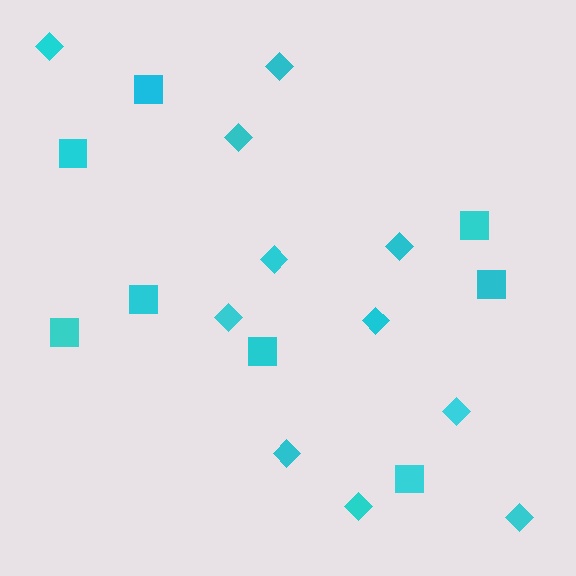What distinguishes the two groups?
There are 2 groups: one group of diamonds (11) and one group of squares (8).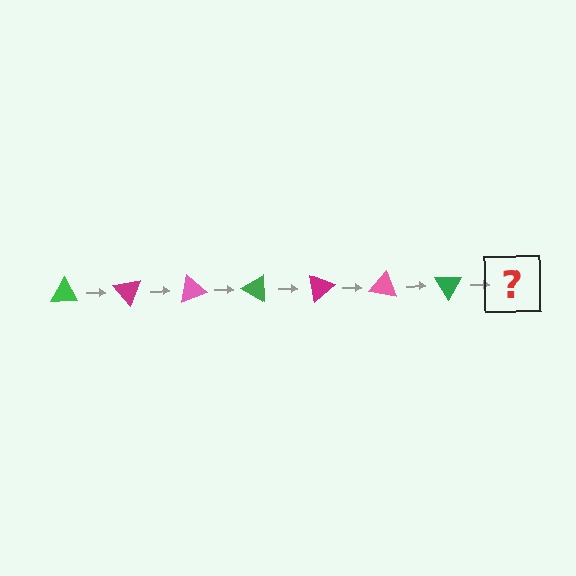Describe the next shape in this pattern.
It should be a magenta triangle, rotated 350 degrees from the start.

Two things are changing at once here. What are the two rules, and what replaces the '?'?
The two rules are that it rotates 50 degrees each step and the color cycles through green, magenta, and pink. The '?' should be a magenta triangle, rotated 350 degrees from the start.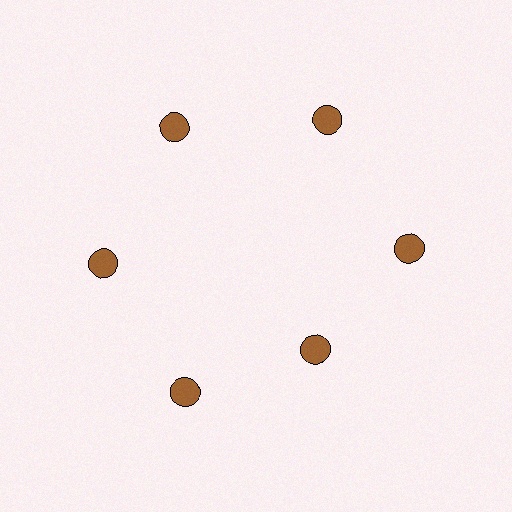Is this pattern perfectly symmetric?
No. The 6 brown circles are arranged in a ring, but one element near the 5 o'clock position is pulled inward toward the center, breaking the 6-fold rotational symmetry.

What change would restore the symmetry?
The symmetry would be restored by moving it outward, back onto the ring so that all 6 circles sit at equal angles and equal distance from the center.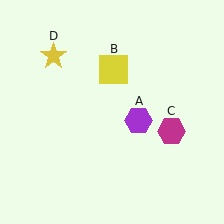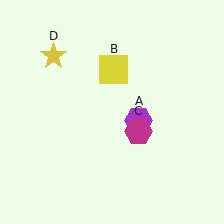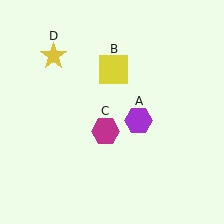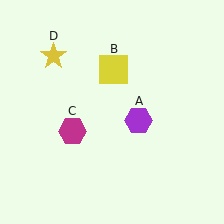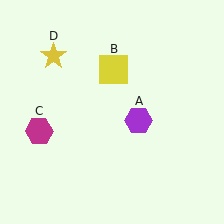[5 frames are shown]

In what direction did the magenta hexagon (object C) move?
The magenta hexagon (object C) moved left.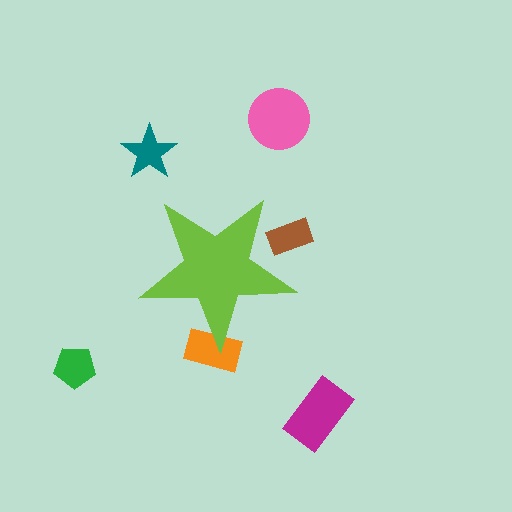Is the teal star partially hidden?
No, the teal star is fully visible.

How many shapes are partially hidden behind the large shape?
2 shapes are partially hidden.